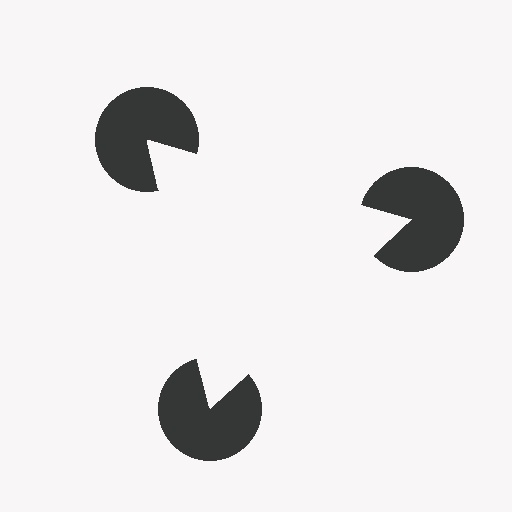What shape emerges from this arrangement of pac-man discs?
An illusory triangle — its edges are inferred from the aligned wedge cuts in the pac-man discs, not physically drawn.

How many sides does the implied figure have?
3 sides.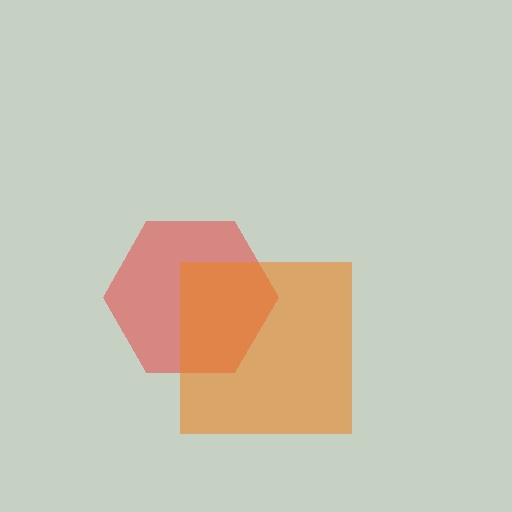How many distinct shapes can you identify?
There are 2 distinct shapes: a red hexagon, an orange square.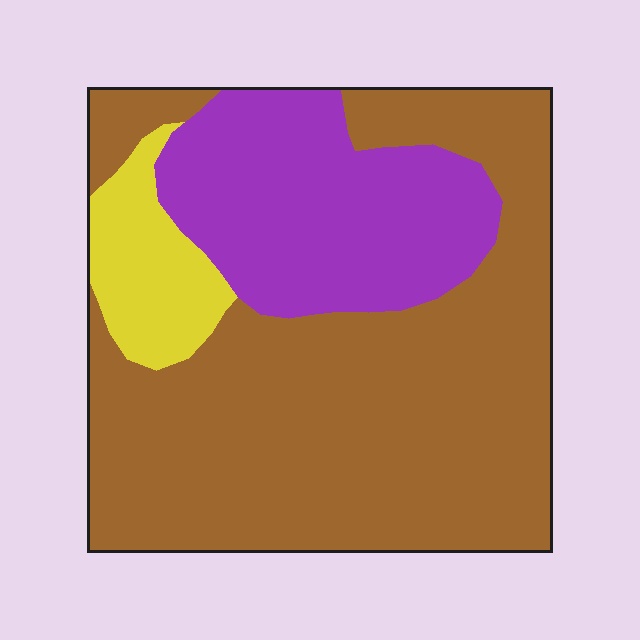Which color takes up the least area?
Yellow, at roughly 10%.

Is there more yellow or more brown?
Brown.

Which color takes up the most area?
Brown, at roughly 65%.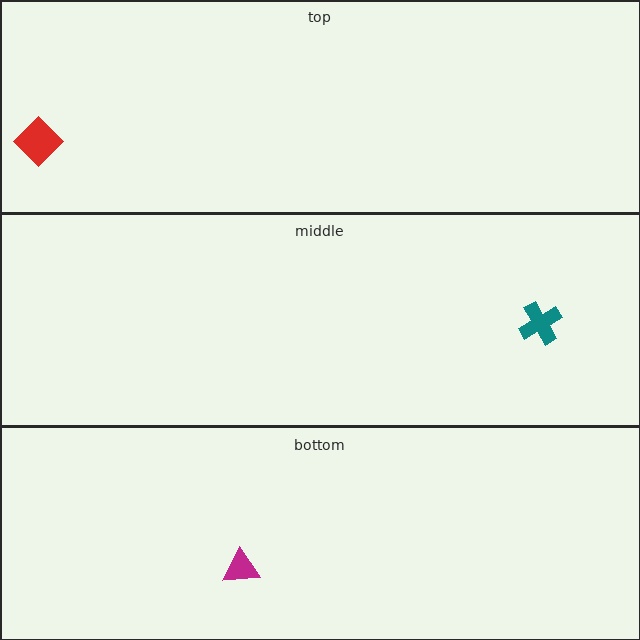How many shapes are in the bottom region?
1.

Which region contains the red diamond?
The top region.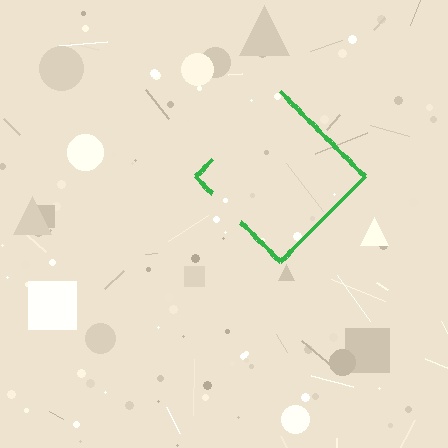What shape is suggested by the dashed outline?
The dashed outline suggests a diamond.